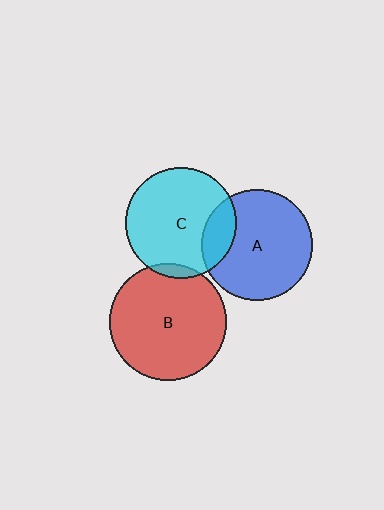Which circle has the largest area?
Circle B (red).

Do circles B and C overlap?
Yes.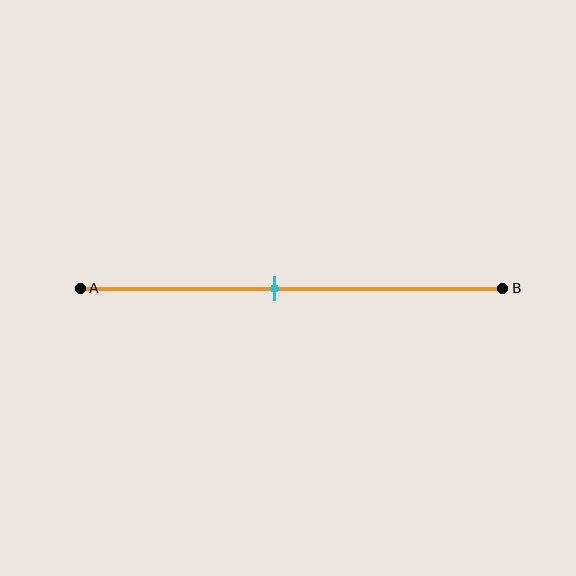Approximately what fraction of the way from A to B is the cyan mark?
The cyan mark is approximately 45% of the way from A to B.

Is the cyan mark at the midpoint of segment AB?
No, the mark is at about 45% from A, not at the 50% midpoint.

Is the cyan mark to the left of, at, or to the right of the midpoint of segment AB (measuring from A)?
The cyan mark is to the left of the midpoint of segment AB.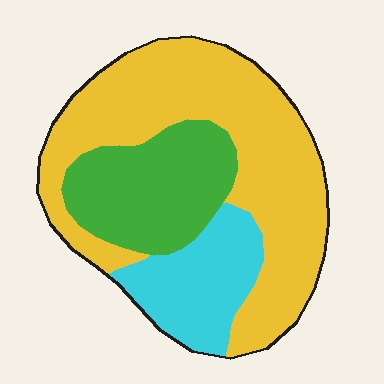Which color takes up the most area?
Yellow, at roughly 55%.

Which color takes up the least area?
Cyan, at roughly 20%.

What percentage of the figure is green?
Green covers 25% of the figure.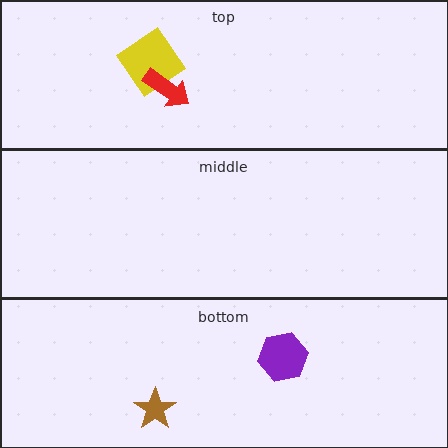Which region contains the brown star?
The bottom region.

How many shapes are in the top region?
2.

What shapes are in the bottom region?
The purple hexagon, the brown star.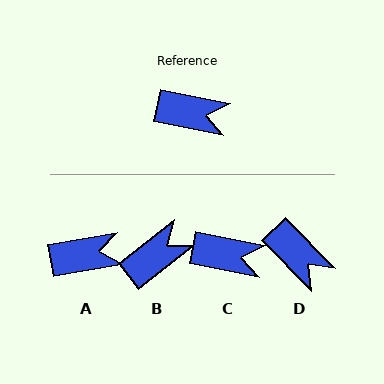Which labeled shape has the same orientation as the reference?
C.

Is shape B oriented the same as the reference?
No, it is off by about 49 degrees.